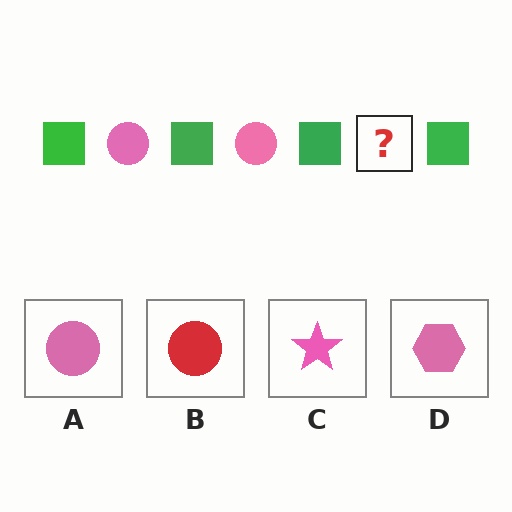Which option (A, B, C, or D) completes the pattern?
A.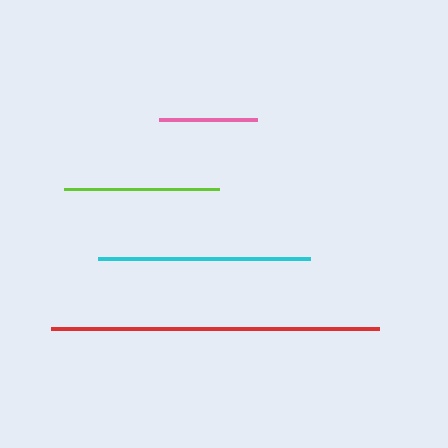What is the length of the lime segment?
The lime segment is approximately 155 pixels long.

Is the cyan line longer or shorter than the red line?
The red line is longer than the cyan line.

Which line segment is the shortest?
The pink line is the shortest at approximately 99 pixels.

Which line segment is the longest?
The red line is the longest at approximately 328 pixels.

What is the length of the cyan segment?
The cyan segment is approximately 212 pixels long.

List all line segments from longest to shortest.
From longest to shortest: red, cyan, lime, pink.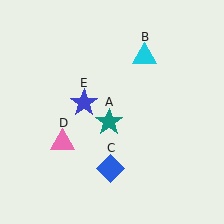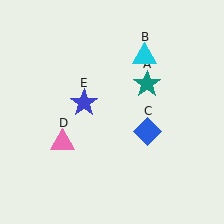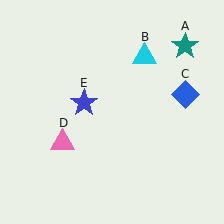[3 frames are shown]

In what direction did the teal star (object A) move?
The teal star (object A) moved up and to the right.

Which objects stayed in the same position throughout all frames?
Cyan triangle (object B) and pink triangle (object D) and blue star (object E) remained stationary.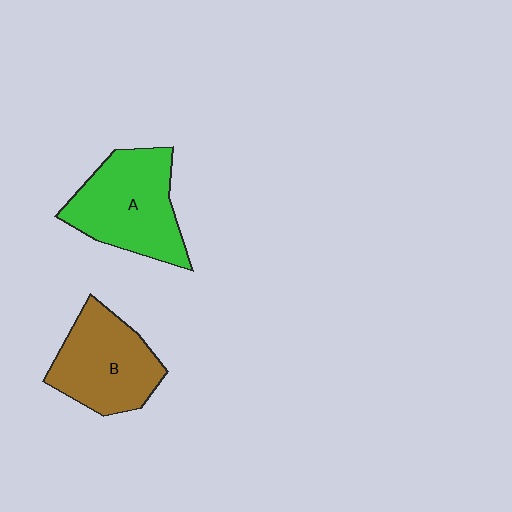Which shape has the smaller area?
Shape B (brown).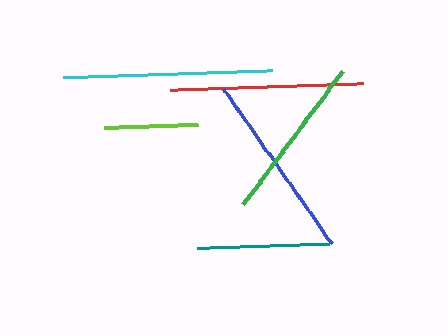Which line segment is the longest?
The cyan line is the longest at approximately 208 pixels.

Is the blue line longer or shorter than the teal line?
The blue line is longer than the teal line.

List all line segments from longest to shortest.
From longest to shortest: cyan, red, blue, green, teal, lime.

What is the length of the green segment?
The green segment is approximately 167 pixels long.